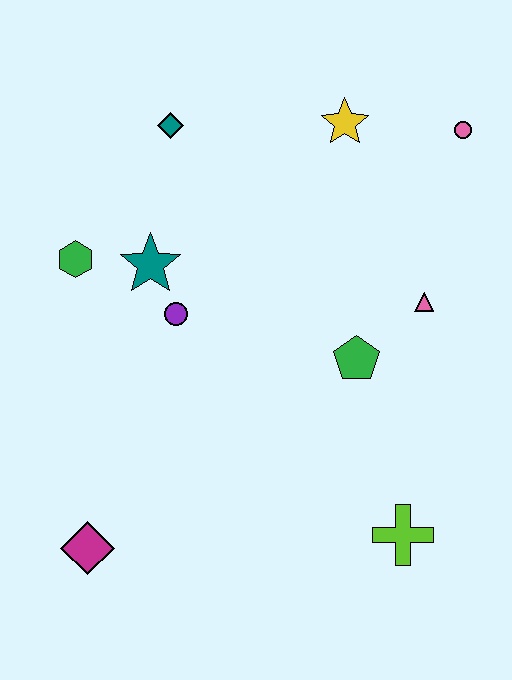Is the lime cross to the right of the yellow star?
Yes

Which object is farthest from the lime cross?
The teal diamond is farthest from the lime cross.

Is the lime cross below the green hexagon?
Yes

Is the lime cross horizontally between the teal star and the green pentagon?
No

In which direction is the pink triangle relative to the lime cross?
The pink triangle is above the lime cross.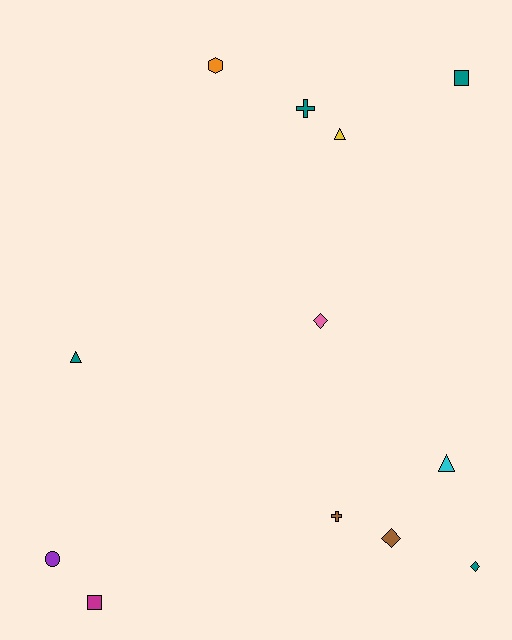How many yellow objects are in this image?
There is 1 yellow object.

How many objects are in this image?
There are 12 objects.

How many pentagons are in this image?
There are no pentagons.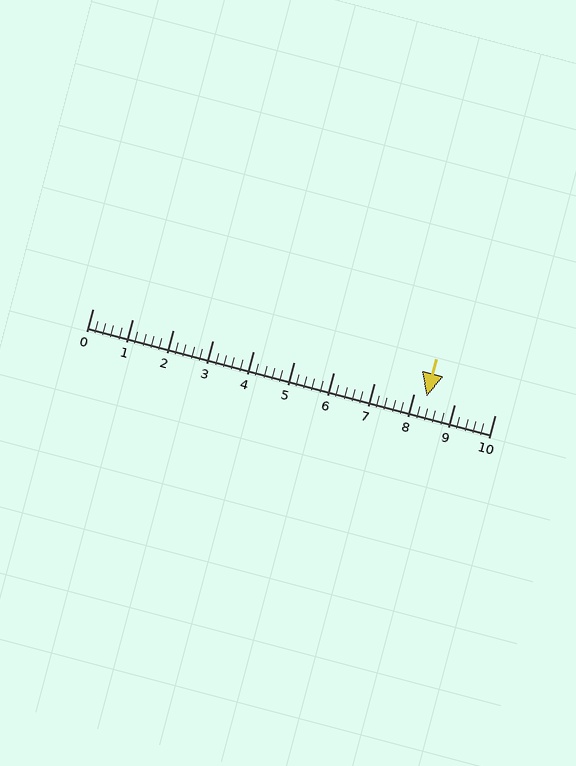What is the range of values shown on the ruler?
The ruler shows values from 0 to 10.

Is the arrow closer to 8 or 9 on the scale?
The arrow is closer to 8.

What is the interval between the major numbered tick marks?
The major tick marks are spaced 1 units apart.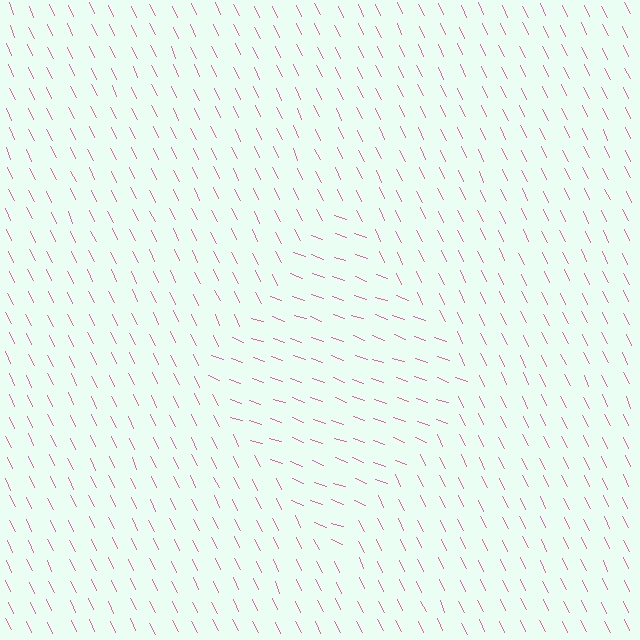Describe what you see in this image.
The image is filled with small pink line segments. A diamond region in the image has lines oriented differently from the surrounding lines, creating a visible texture boundary.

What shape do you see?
I see a diamond.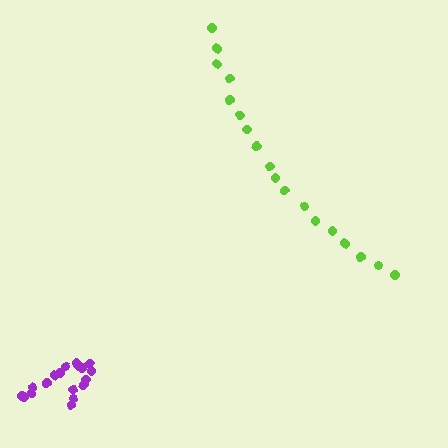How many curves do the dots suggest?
There are 2 distinct paths.